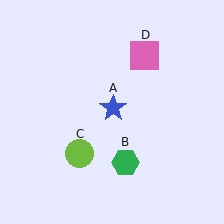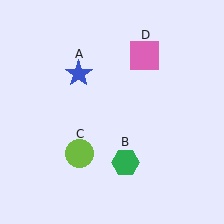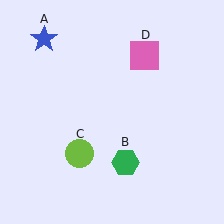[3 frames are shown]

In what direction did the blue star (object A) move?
The blue star (object A) moved up and to the left.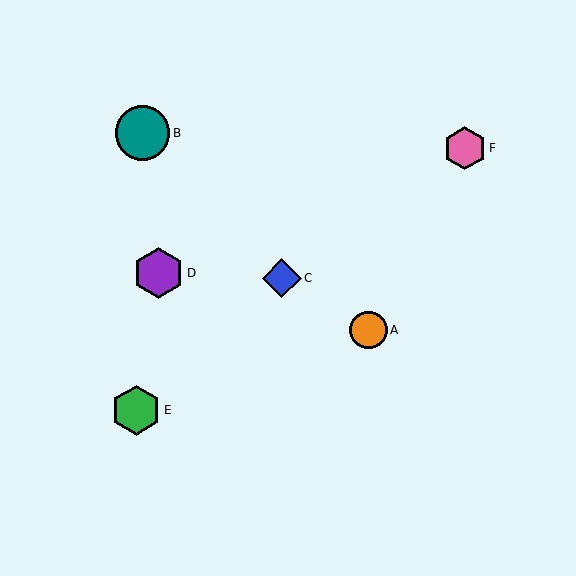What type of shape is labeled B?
Shape B is a teal circle.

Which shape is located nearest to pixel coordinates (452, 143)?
The pink hexagon (labeled F) at (465, 148) is nearest to that location.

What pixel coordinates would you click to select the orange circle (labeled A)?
Click at (368, 330) to select the orange circle A.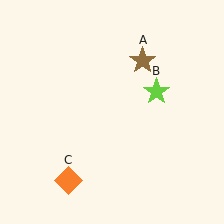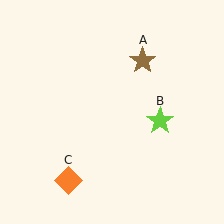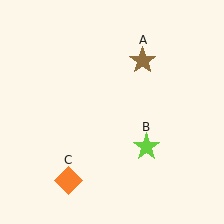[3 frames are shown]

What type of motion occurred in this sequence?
The lime star (object B) rotated clockwise around the center of the scene.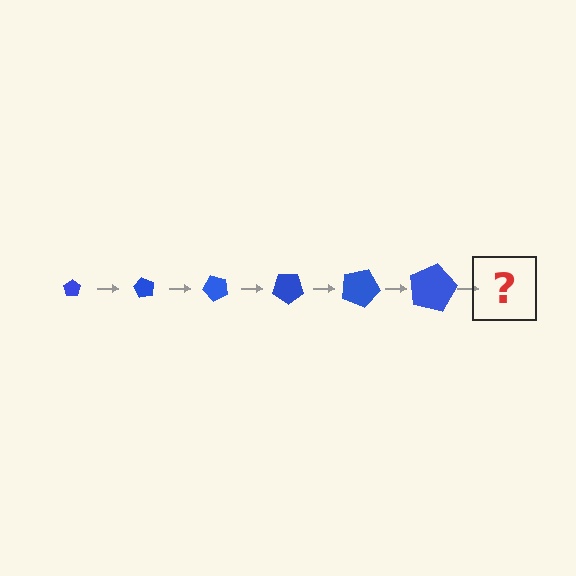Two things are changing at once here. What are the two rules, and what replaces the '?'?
The two rules are that the pentagon grows larger each step and it rotates 60 degrees each step. The '?' should be a pentagon, larger than the previous one and rotated 360 degrees from the start.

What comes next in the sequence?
The next element should be a pentagon, larger than the previous one and rotated 360 degrees from the start.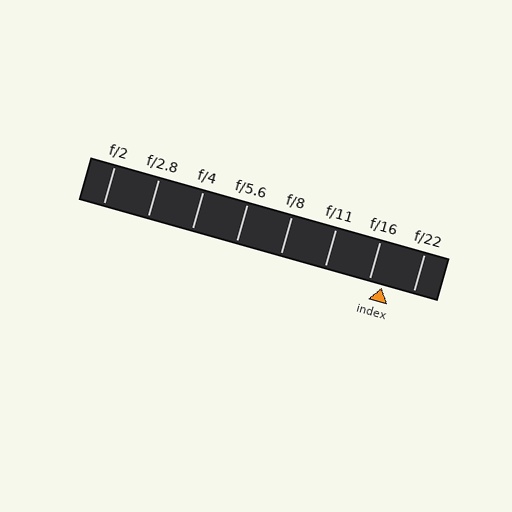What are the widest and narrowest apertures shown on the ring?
The widest aperture shown is f/2 and the narrowest is f/22.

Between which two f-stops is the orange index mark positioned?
The index mark is between f/16 and f/22.